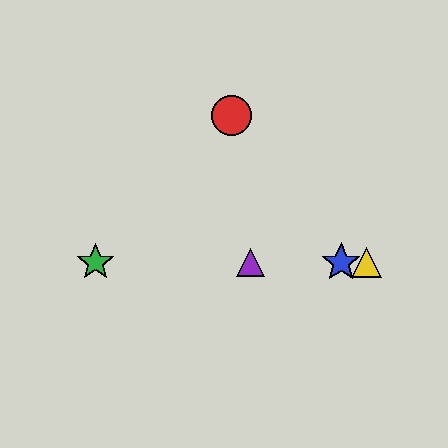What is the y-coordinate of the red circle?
The red circle is at y≈116.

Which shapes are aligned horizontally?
The blue star, the green star, the yellow triangle, the purple triangle are aligned horizontally.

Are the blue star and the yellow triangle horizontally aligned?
Yes, both are at y≈262.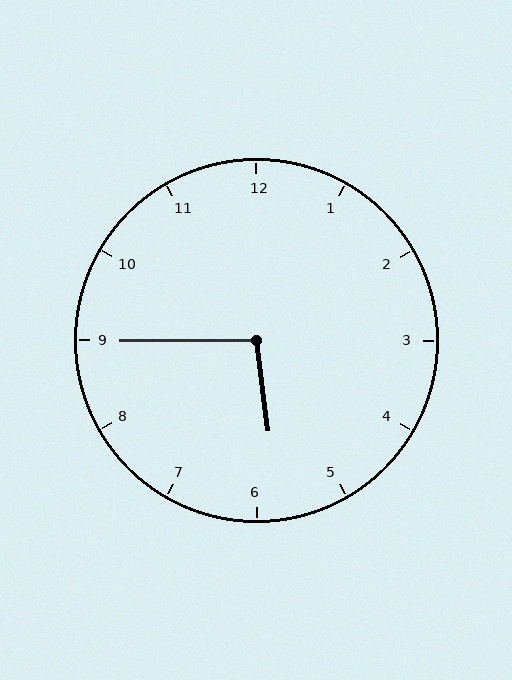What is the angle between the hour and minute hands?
Approximately 98 degrees.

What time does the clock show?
5:45.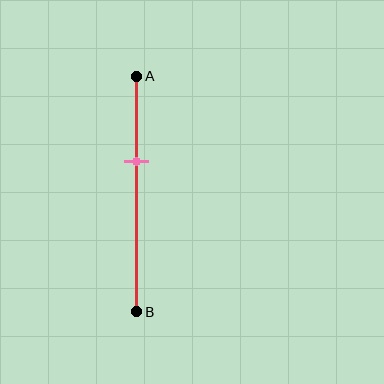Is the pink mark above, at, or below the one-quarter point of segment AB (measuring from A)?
The pink mark is below the one-quarter point of segment AB.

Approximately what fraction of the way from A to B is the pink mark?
The pink mark is approximately 35% of the way from A to B.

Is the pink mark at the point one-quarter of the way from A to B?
No, the mark is at about 35% from A, not at the 25% one-quarter point.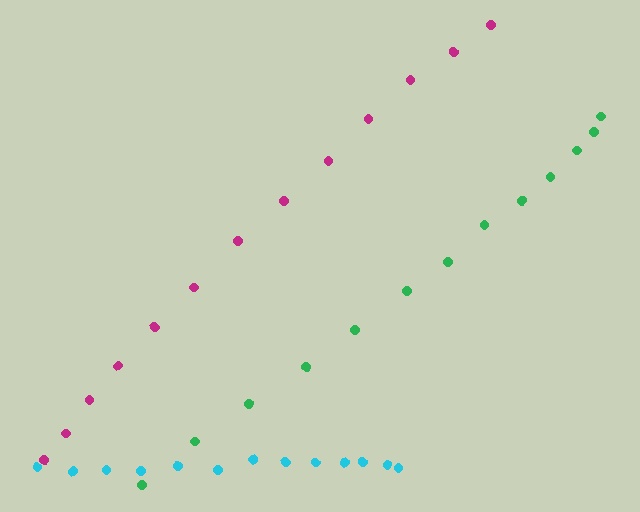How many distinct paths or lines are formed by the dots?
There are 3 distinct paths.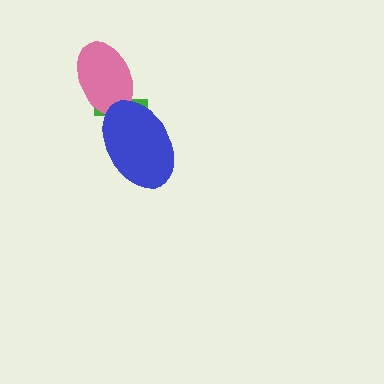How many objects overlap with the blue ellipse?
2 objects overlap with the blue ellipse.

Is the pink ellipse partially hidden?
Yes, it is partially covered by another shape.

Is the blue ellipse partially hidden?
No, no other shape covers it.